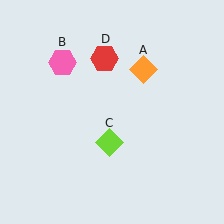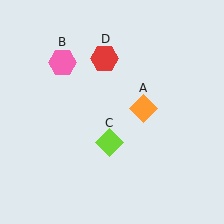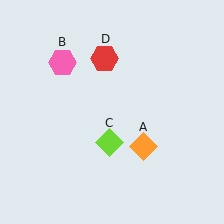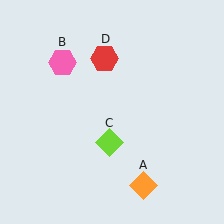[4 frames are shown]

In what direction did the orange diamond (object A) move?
The orange diamond (object A) moved down.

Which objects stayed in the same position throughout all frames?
Pink hexagon (object B) and lime diamond (object C) and red hexagon (object D) remained stationary.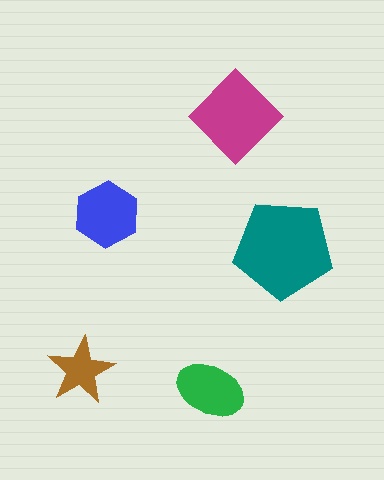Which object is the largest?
The teal pentagon.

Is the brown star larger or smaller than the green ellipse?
Smaller.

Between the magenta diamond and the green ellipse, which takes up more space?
The magenta diamond.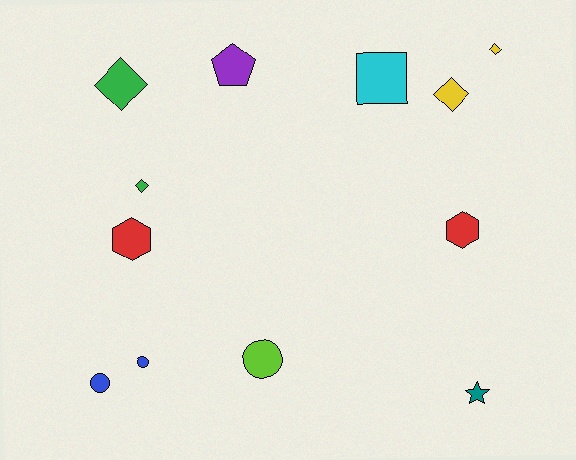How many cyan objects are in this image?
There is 1 cyan object.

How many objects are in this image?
There are 12 objects.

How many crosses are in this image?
There are no crosses.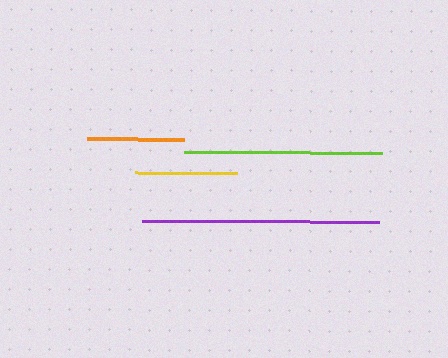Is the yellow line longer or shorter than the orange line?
The yellow line is longer than the orange line.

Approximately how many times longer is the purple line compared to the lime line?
The purple line is approximately 1.2 times the length of the lime line.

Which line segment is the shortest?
The orange line is the shortest at approximately 97 pixels.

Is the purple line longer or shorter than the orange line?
The purple line is longer than the orange line.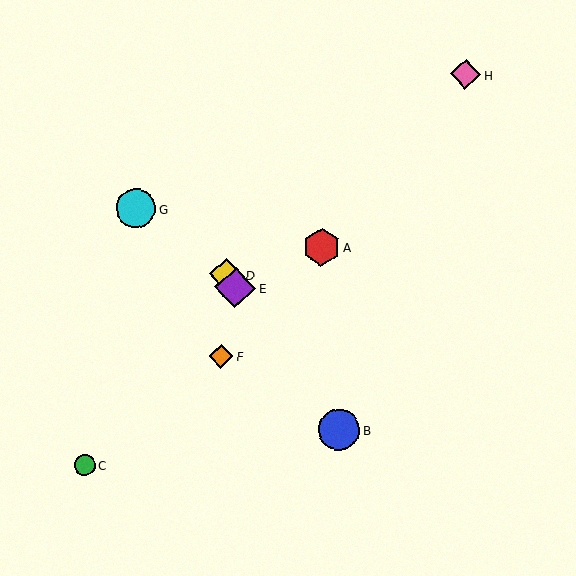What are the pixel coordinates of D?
Object D is at (226, 275).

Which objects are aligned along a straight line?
Objects B, D, E are aligned along a straight line.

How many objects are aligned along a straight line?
3 objects (B, D, E) are aligned along a straight line.